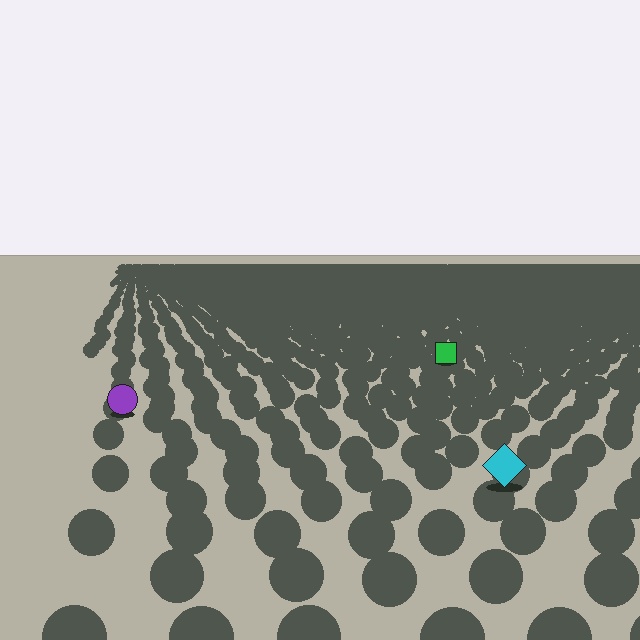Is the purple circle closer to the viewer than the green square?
Yes. The purple circle is closer — you can tell from the texture gradient: the ground texture is coarser near it.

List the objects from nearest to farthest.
From nearest to farthest: the cyan diamond, the purple circle, the green square.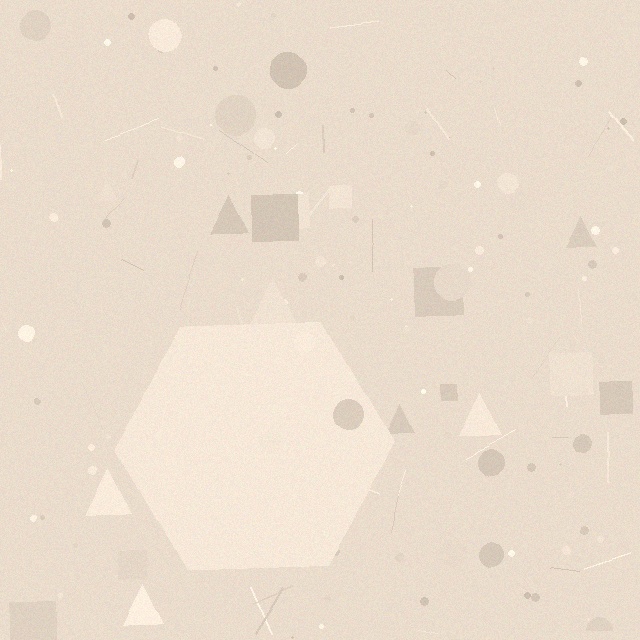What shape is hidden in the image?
A hexagon is hidden in the image.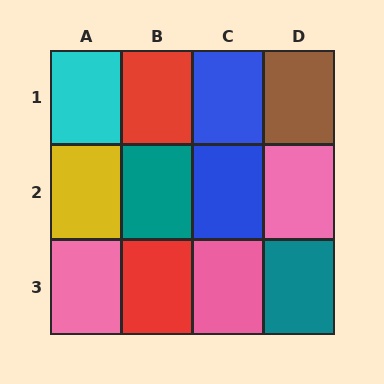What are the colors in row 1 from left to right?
Cyan, red, blue, brown.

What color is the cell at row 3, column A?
Pink.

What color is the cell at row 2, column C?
Blue.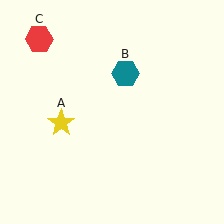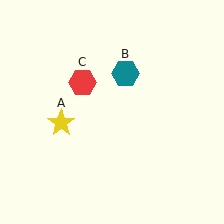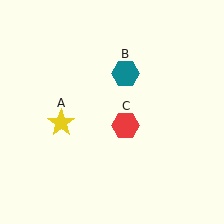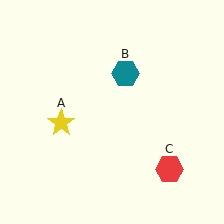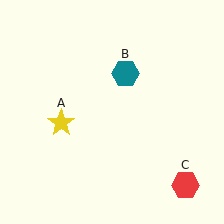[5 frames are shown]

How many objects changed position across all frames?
1 object changed position: red hexagon (object C).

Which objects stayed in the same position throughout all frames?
Yellow star (object A) and teal hexagon (object B) remained stationary.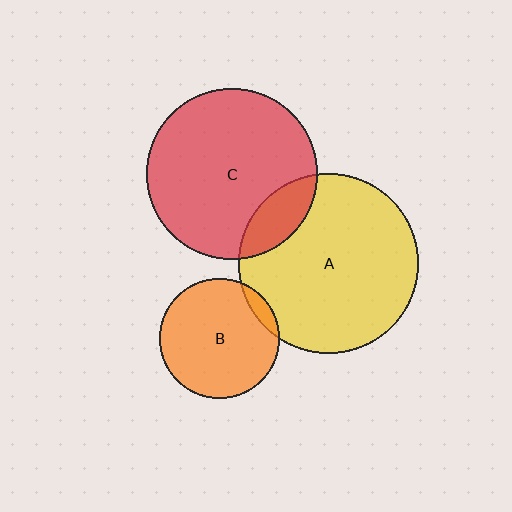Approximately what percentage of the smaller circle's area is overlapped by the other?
Approximately 5%.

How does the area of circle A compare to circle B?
Approximately 2.3 times.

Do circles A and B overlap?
Yes.